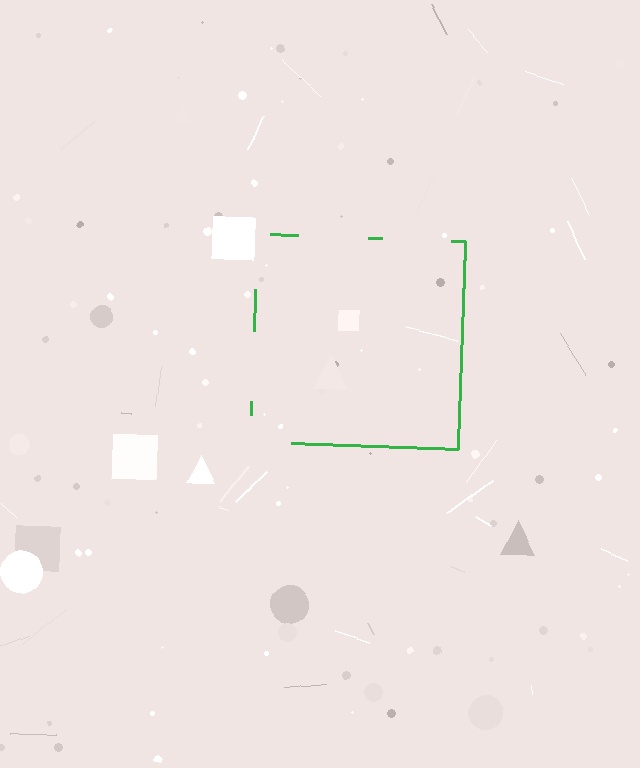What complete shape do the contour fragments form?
The contour fragments form a square.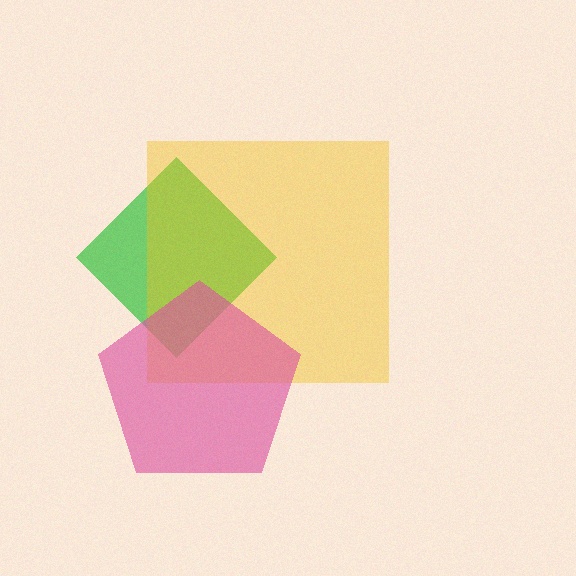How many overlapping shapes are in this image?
There are 3 overlapping shapes in the image.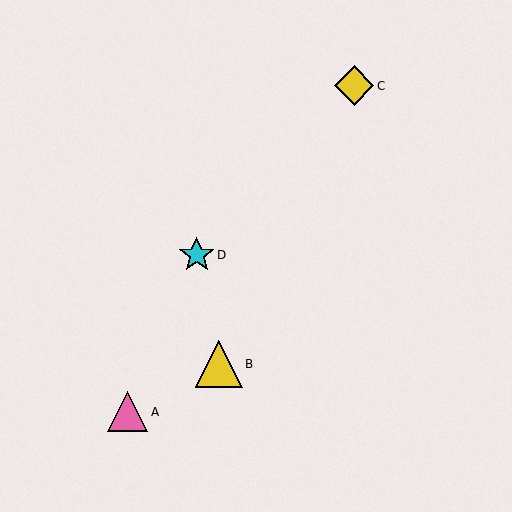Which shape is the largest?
The yellow triangle (labeled B) is the largest.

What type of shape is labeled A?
Shape A is a pink triangle.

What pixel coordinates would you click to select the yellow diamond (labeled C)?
Click at (354, 86) to select the yellow diamond C.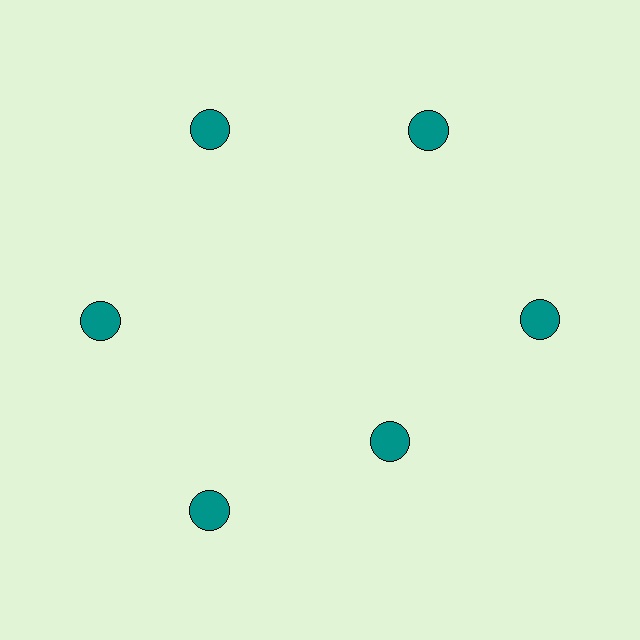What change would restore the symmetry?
The symmetry would be restored by moving it outward, back onto the ring so that all 6 circles sit at equal angles and equal distance from the center.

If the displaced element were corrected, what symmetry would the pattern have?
It would have 6-fold rotational symmetry — the pattern would map onto itself every 60 degrees.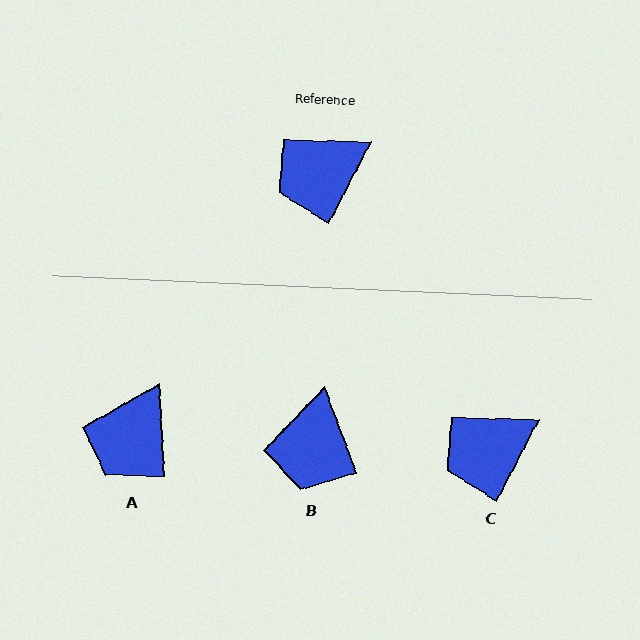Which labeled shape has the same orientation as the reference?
C.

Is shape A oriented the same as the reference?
No, it is off by about 31 degrees.